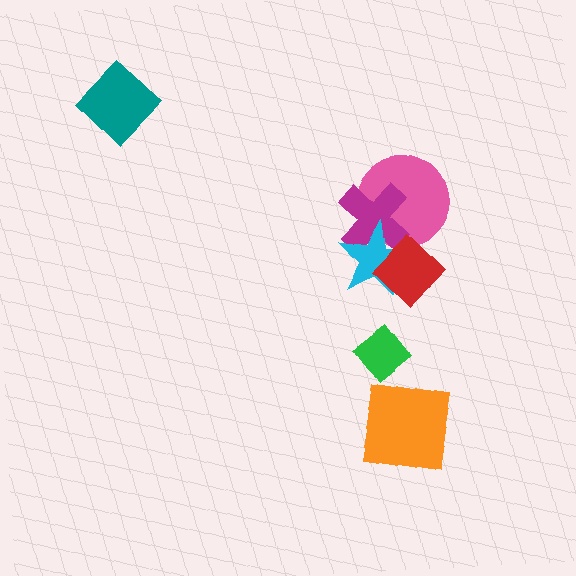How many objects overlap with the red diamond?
3 objects overlap with the red diamond.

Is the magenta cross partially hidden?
Yes, it is partially covered by another shape.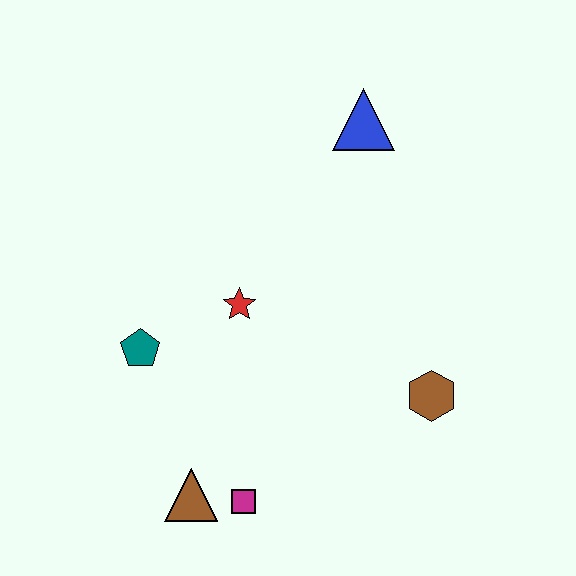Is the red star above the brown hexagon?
Yes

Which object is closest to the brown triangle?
The magenta square is closest to the brown triangle.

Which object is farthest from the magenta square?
The blue triangle is farthest from the magenta square.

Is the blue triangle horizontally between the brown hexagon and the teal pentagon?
Yes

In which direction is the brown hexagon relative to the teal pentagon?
The brown hexagon is to the right of the teal pentagon.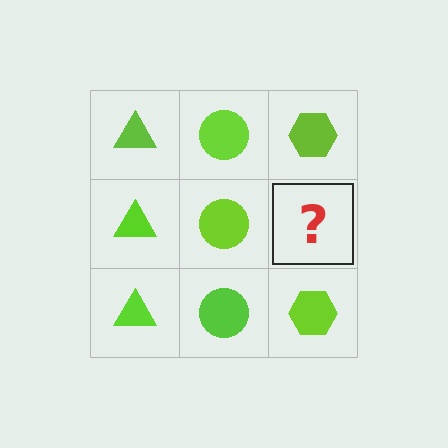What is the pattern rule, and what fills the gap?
The rule is that each column has a consistent shape. The gap should be filled with a lime hexagon.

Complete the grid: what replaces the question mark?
The question mark should be replaced with a lime hexagon.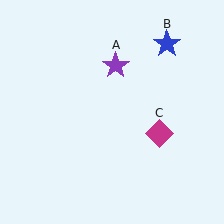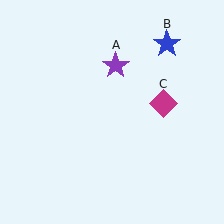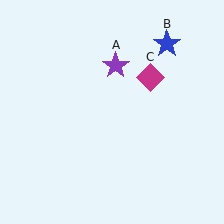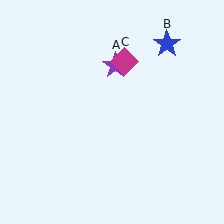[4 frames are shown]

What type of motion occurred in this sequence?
The magenta diamond (object C) rotated counterclockwise around the center of the scene.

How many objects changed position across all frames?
1 object changed position: magenta diamond (object C).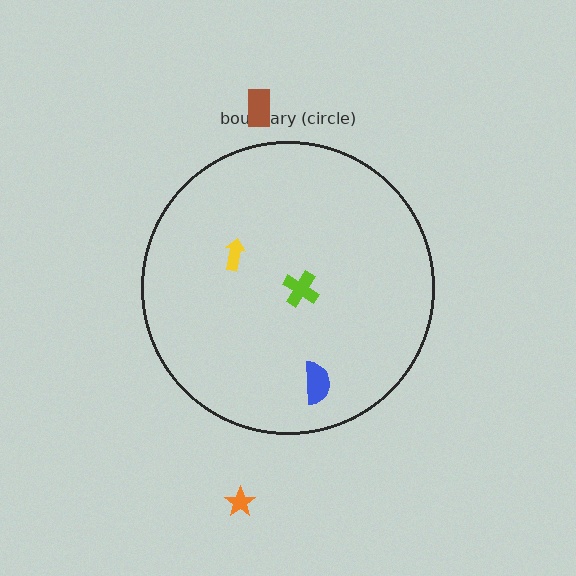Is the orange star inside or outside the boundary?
Outside.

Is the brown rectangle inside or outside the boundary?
Outside.